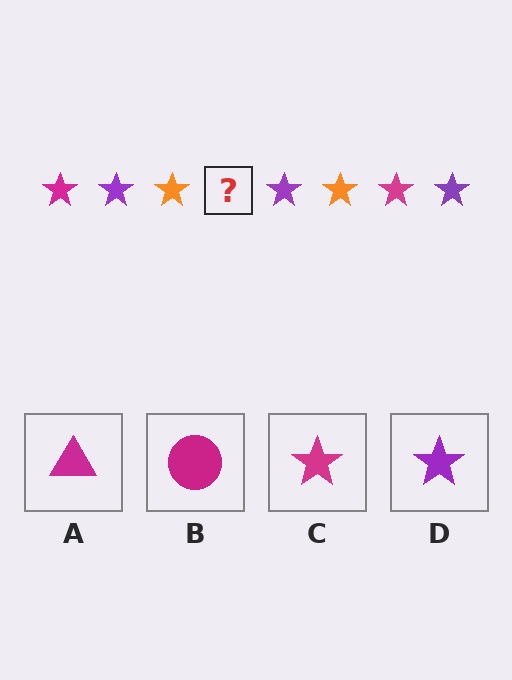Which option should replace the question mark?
Option C.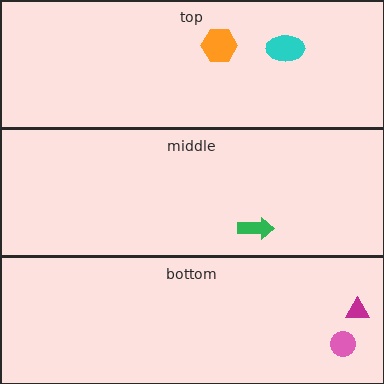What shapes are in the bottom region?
The pink circle, the magenta triangle.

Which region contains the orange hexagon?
The top region.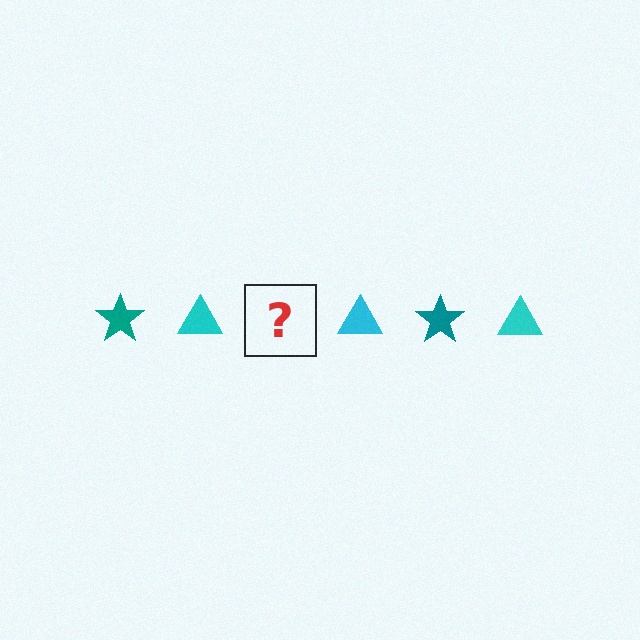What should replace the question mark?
The question mark should be replaced with a teal star.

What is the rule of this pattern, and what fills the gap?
The rule is that the pattern alternates between teal star and cyan triangle. The gap should be filled with a teal star.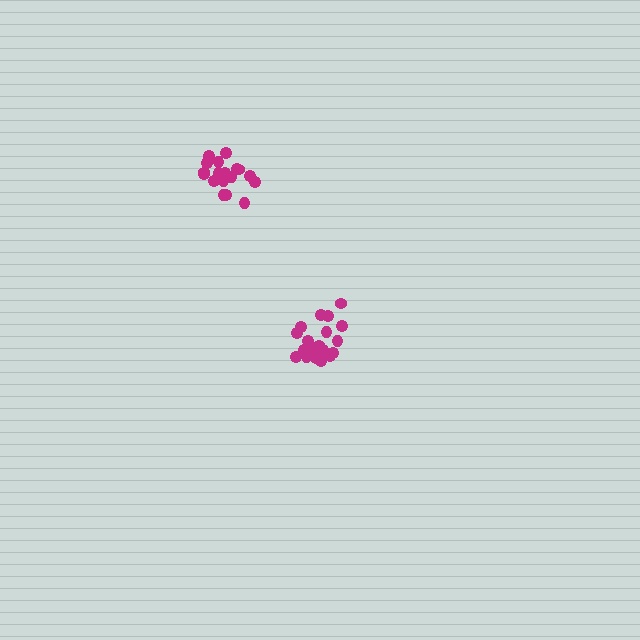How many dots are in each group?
Group 1: 21 dots, Group 2: 19 dots (40 total).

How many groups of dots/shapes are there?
There are 2 groups.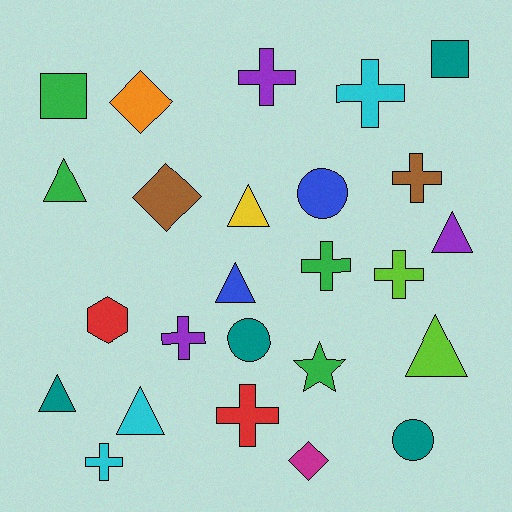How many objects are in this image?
There are 25 objects.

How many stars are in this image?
There is 1 star.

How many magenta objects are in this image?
There is 1 magenta object.